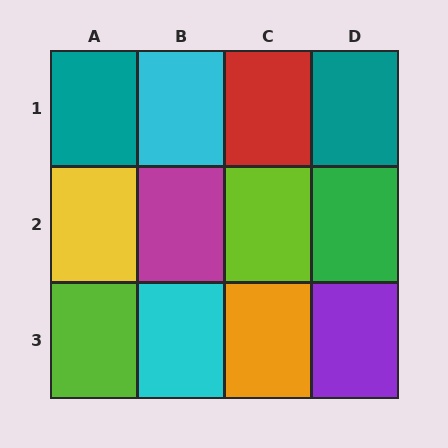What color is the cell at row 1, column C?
Red.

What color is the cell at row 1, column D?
Teal.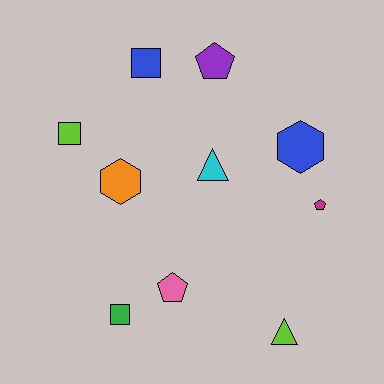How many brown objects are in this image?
There are no brown objects.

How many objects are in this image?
There are 10 objects.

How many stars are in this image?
There are no stars.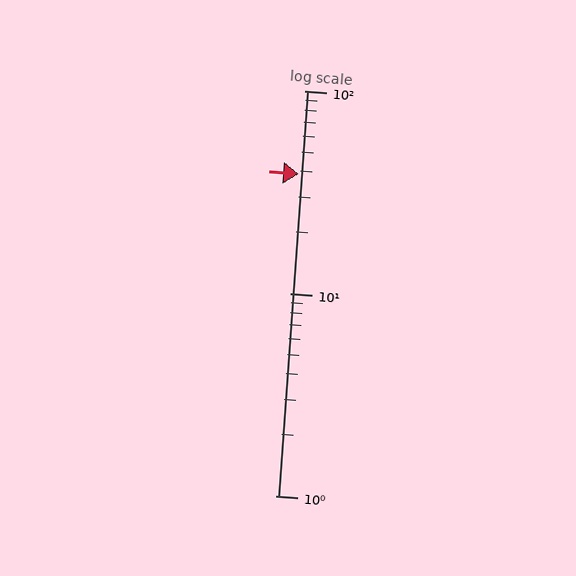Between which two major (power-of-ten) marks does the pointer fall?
The pointer is between 10 and 100.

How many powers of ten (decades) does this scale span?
The scale spans 2 decades, from 1 to 100.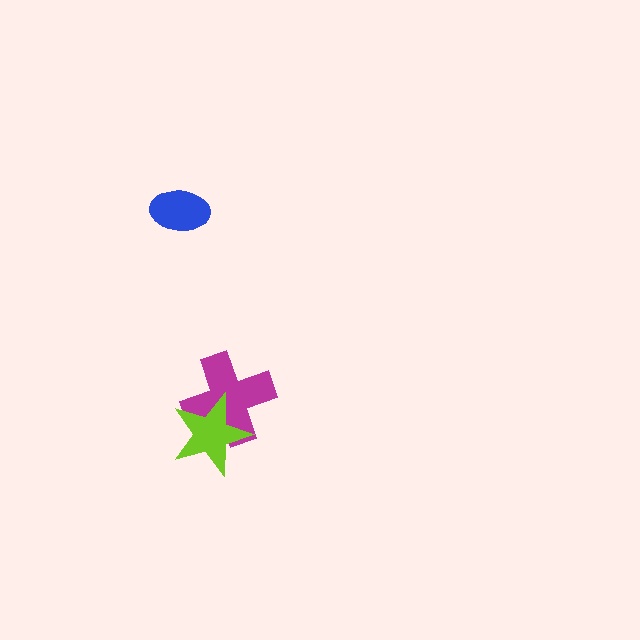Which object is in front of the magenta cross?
The lime star is in front of the magenta cross.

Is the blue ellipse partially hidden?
No, no other shape covers it.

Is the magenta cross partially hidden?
Yes, it is partially covered by another shape.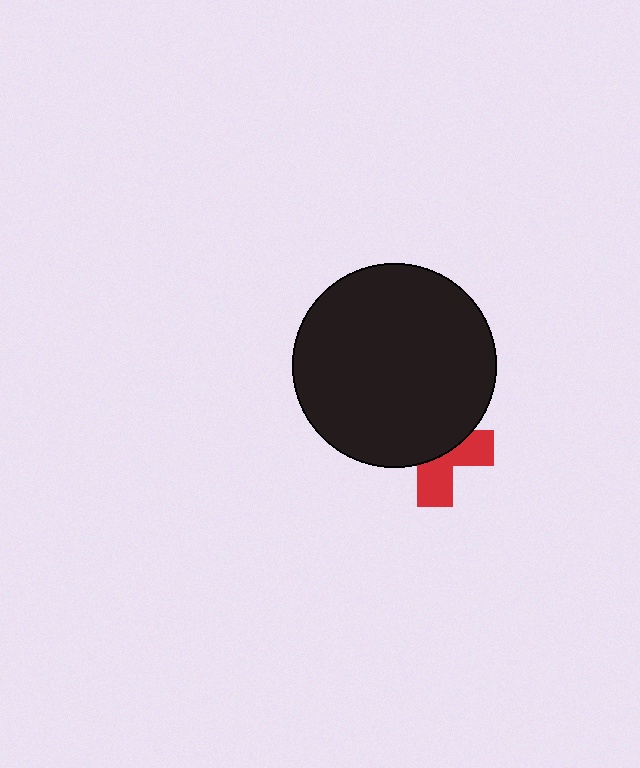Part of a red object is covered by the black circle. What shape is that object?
It is a cross.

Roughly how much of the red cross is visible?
A small part of it is visible (roughly 41%).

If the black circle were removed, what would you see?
You would see the complete red cross.